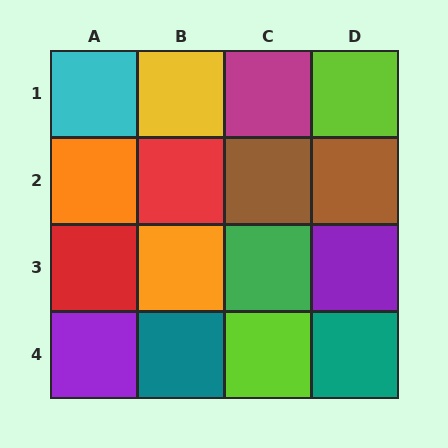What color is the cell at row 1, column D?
Lime.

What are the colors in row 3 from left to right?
Red, orange, green, purple.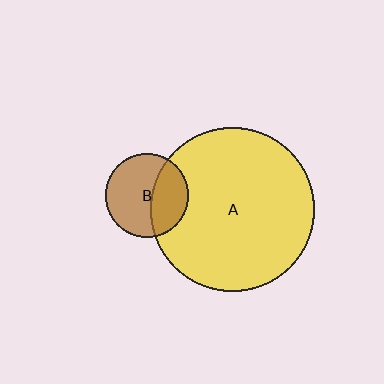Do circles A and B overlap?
Yes.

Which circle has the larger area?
Circle A (yellow).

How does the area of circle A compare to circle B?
Approximately 3.8 times.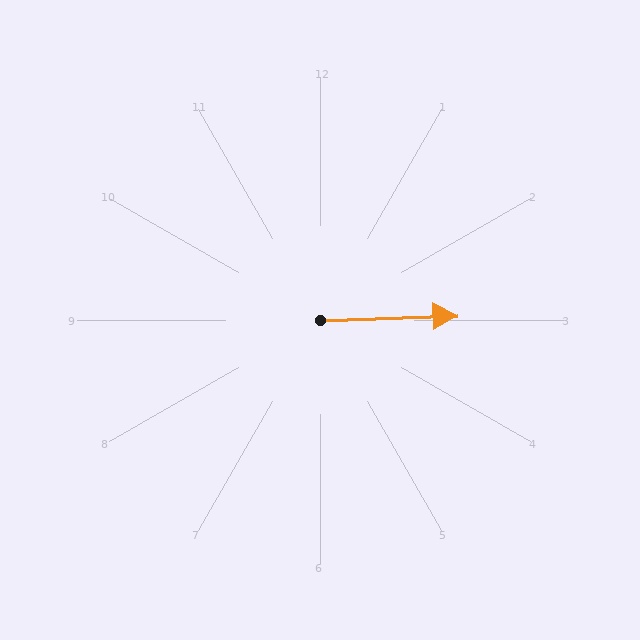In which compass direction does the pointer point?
East.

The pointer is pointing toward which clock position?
Roughly 3 o'clock.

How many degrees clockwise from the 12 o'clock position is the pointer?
Approximately 88 degrees.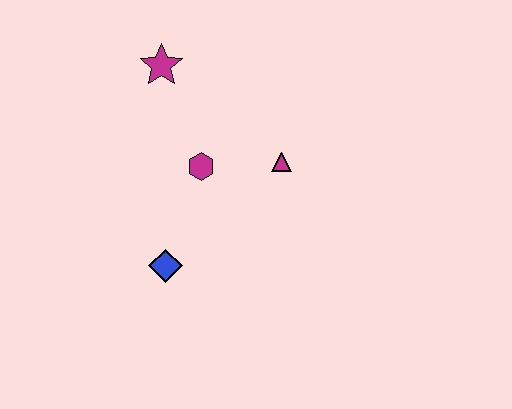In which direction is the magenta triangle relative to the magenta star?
The magenta triangle is to the right of the magenta star.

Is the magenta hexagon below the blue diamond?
No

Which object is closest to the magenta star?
The magenta hexagon is closest to the magenta star.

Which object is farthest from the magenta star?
The blue diamond is farthest from the magenta star.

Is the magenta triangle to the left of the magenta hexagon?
No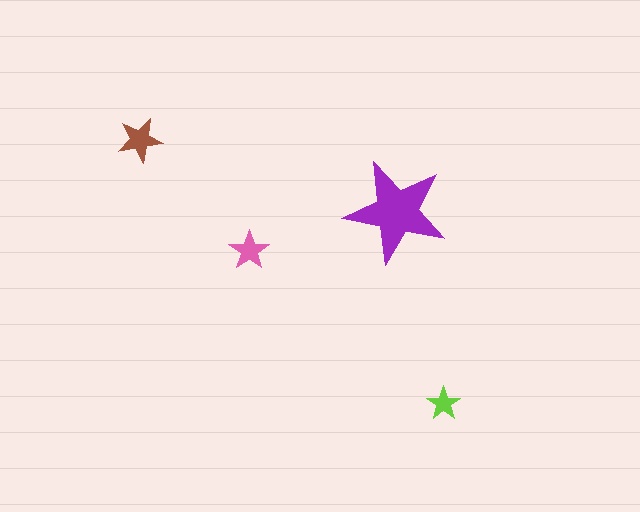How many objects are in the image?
There are 4 objects in the image.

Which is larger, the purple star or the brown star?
The purple one.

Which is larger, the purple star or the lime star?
The purple one.